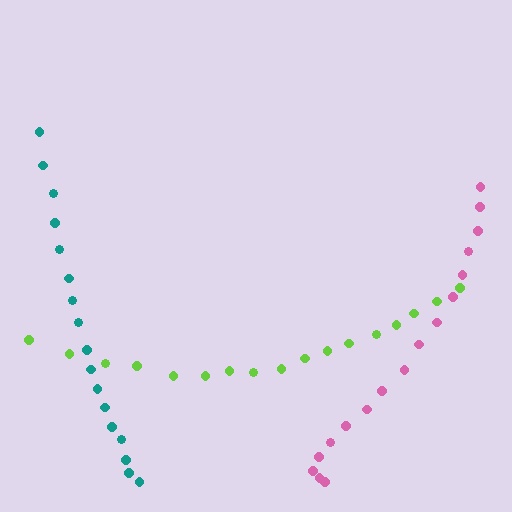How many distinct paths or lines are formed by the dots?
There are 3 distinct paths.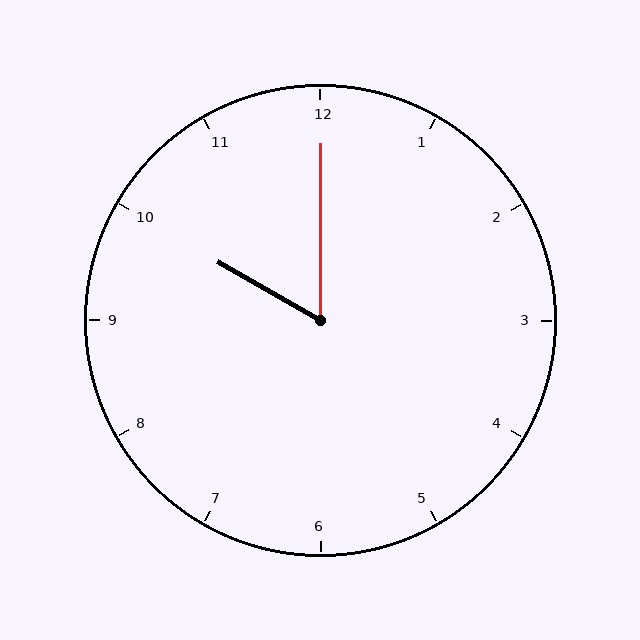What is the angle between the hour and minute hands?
Approximately 60 degrees.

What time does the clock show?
10:00.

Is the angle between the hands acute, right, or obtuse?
It is acute.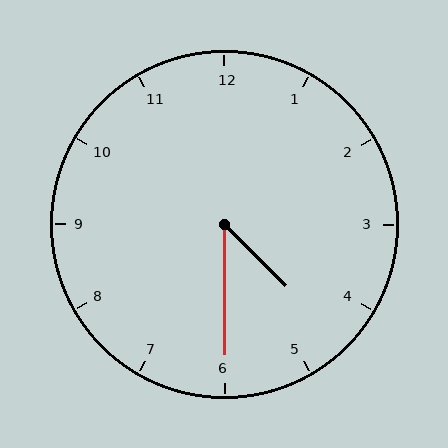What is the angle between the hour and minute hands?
Approximately 45 degrees.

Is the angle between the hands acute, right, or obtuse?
It is acute.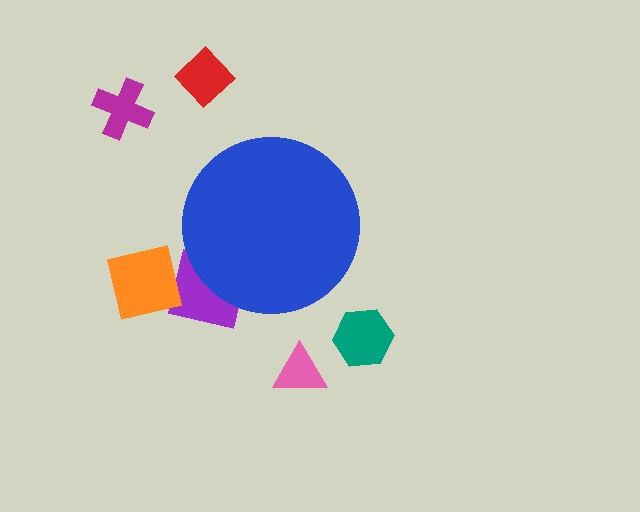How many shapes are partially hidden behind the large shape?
1 shape is partially hidden.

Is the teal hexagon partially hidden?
No, the teal hexagon is fully visible.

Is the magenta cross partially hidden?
No, the magenta cross is fully visible.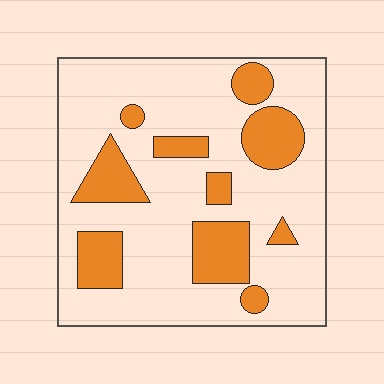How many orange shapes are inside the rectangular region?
10.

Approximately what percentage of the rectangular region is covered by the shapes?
Approximately 25%.